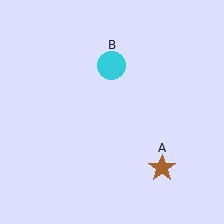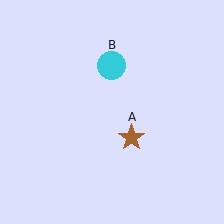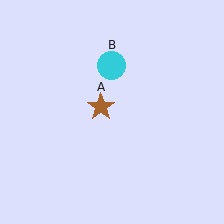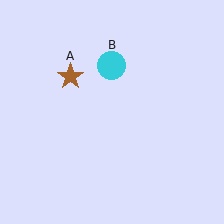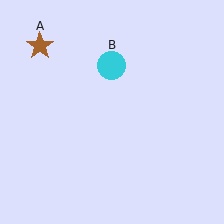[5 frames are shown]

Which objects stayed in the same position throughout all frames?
Cyan circle (object B) remained stationary.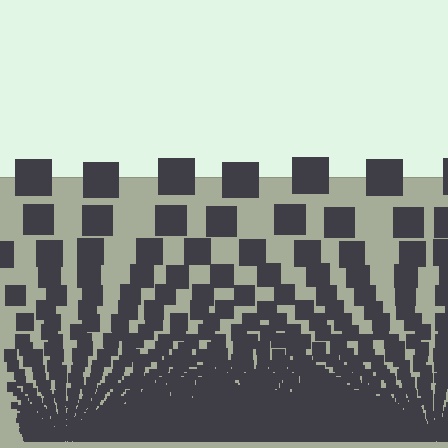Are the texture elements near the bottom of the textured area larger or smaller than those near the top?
Smaller. The gradient is inverted — elements near the bottom are smaller and denser.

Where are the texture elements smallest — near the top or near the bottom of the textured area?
Near the bottom.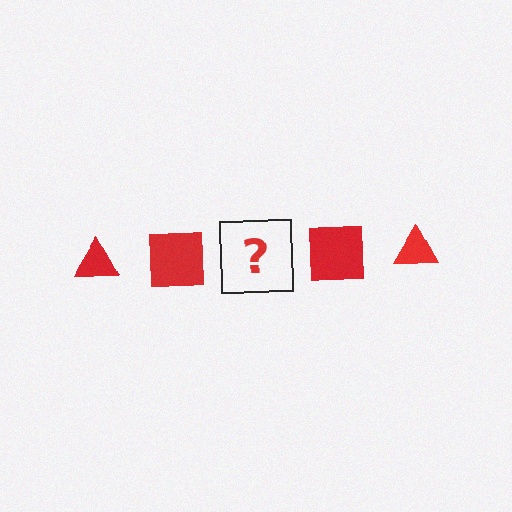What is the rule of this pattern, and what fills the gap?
The rule is that the pattern cycles through triangle, square shapes in red. The gap should be filled with a red triangle.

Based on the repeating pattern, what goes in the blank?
The blank should be a red triangle.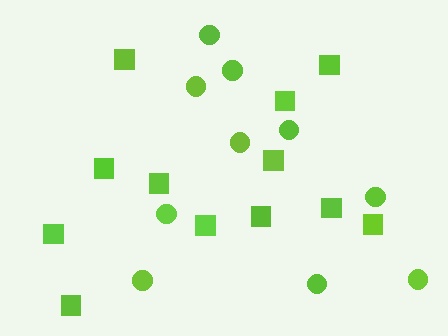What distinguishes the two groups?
There are 2 groups: one group of circles (10) and one group of squares (12).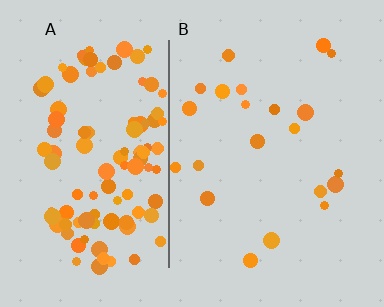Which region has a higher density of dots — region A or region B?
A (the left).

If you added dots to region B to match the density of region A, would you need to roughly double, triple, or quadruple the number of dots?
Approximately quadruple.